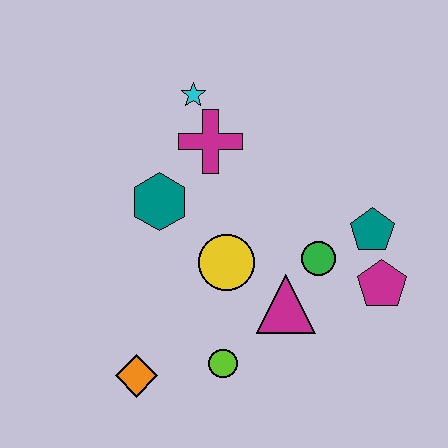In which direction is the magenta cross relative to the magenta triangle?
The magenta cross is above the magenta triangle.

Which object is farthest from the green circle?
The orange diamond is farthest from the green circle.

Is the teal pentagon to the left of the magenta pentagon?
Yes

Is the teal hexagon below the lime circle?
No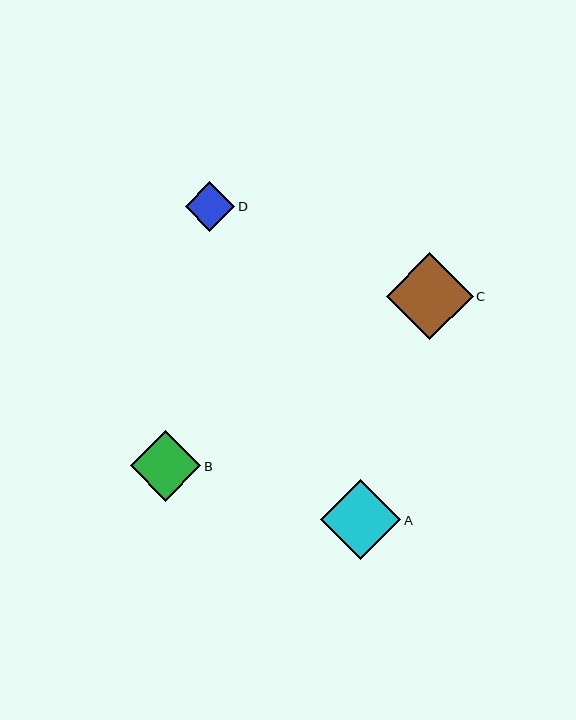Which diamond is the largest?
Diamond C is the largest with a size of approximately 87 pixels.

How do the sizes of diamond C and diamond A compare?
Diamond C and diamond A are approximately the same size.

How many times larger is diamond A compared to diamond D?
Diamond A is approximately 1.6 times the size of diamond D.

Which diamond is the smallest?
Diamond D is the smallest with a size of approximately 49 pixels.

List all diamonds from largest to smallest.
From largest to smallest: C, A, B, D.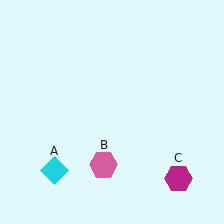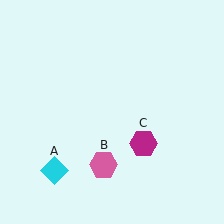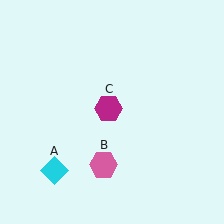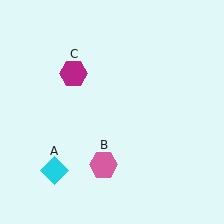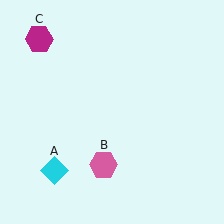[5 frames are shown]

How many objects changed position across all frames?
1 object changed position: magenta hexagon (object C).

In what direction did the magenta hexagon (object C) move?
The magenta hexagon (object C) moved up and to the left.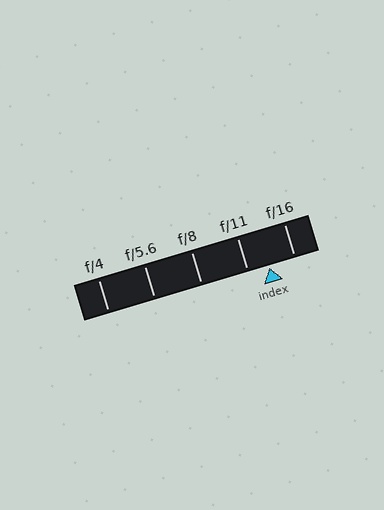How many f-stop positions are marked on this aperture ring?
There are 5 f-stop positions marked.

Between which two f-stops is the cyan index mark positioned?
The index mark is between f/11 and f/16.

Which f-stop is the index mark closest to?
The index mark is closest to f/11.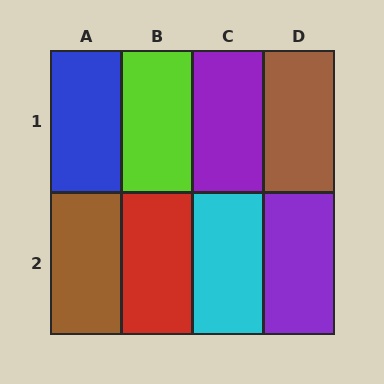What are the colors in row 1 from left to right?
Blue, lime, purple, brown.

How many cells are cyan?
1 cell is cyan.